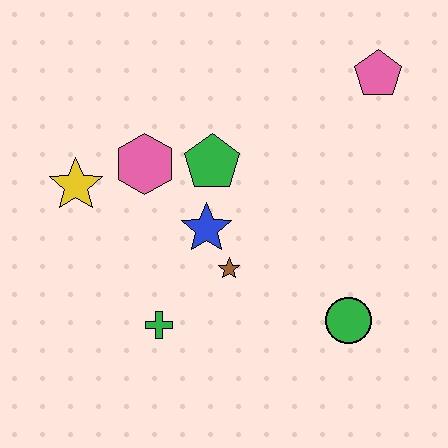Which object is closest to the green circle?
The brown star is closest to the green circle.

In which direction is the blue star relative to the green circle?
The blue star is to the left of the green circle.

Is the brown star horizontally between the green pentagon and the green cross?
No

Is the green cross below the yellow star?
Yes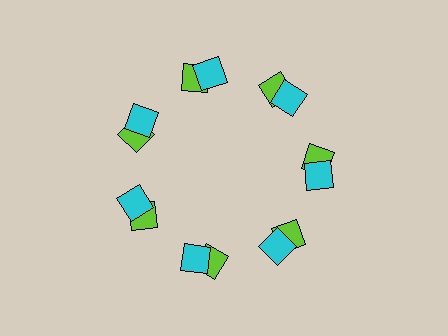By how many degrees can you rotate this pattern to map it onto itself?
The pattern maps onto itself every 51 degrees of rotation.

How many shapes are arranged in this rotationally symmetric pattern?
There are 14 shapes, arranged in 7 groups of 2.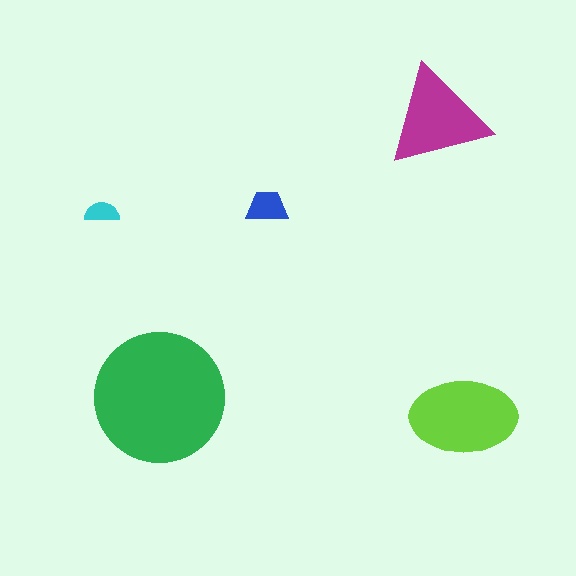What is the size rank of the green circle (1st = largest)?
1st.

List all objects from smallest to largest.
The cyan semicircle, the blue trapezoid, the magenta triangle, the lime ellipse, the green circle.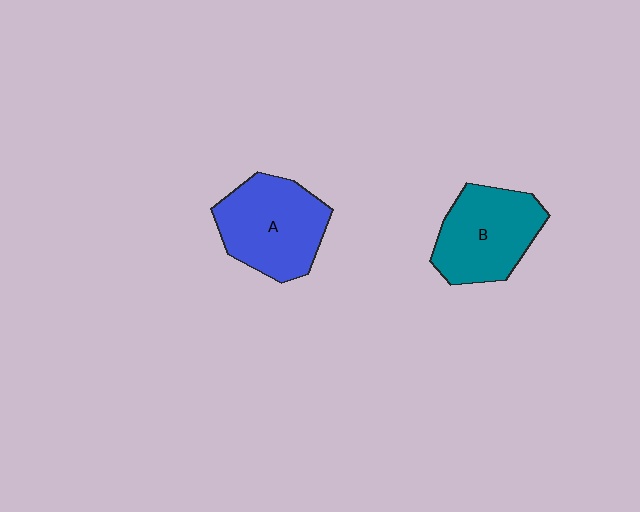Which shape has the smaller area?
Shape B (teal).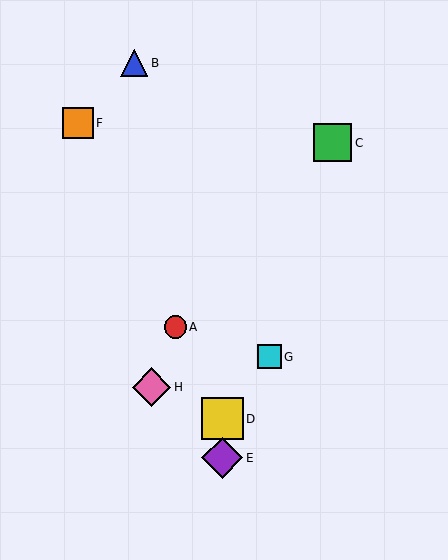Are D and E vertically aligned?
Yes, both are at x≈222.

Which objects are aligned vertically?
Objects D, E are aligned vertically.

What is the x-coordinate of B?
Object B is at x≈134.